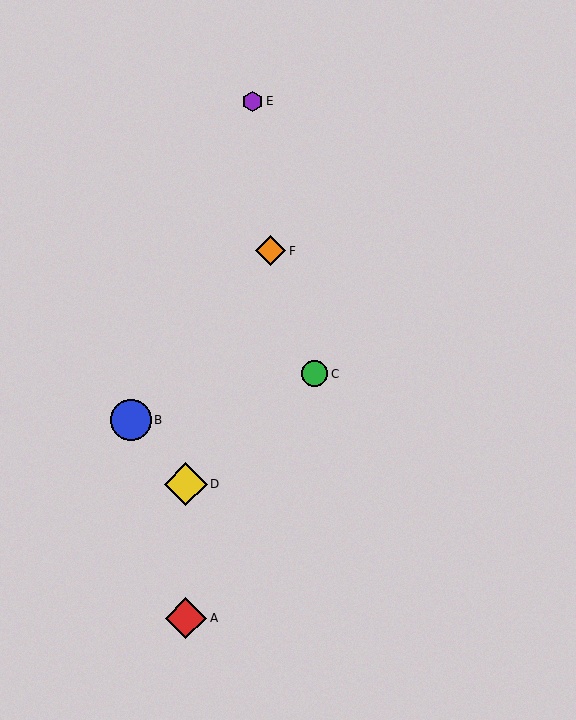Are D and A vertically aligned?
Yes, both are at x≈186.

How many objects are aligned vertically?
2 objects (A, D) are aligned vertically.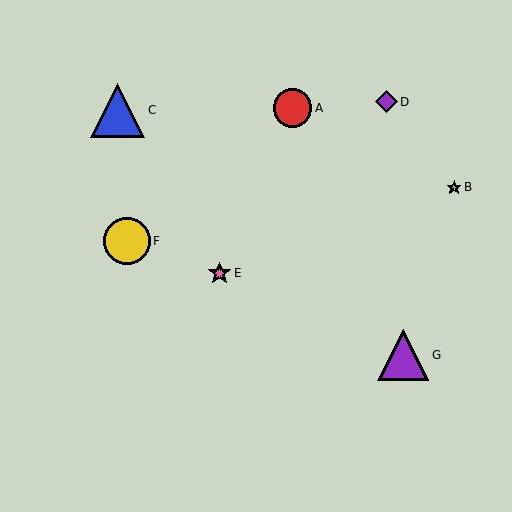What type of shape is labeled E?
Shape E is a pink star.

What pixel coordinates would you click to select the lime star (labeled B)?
Click at (454, 187) to select the lime star B.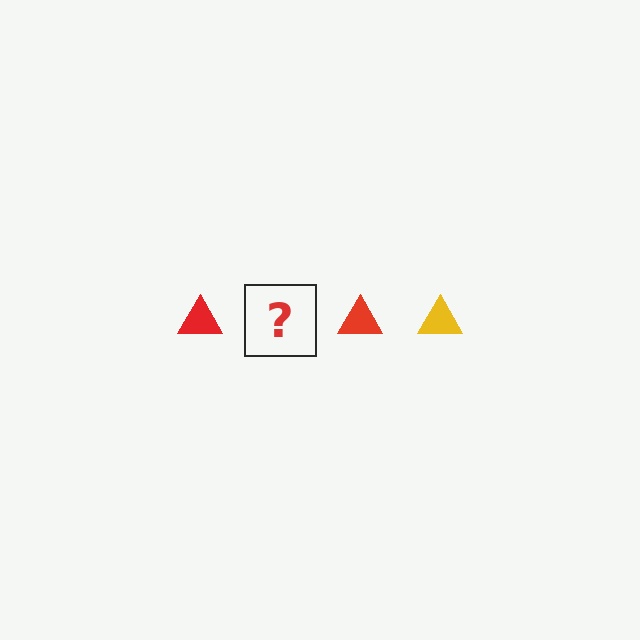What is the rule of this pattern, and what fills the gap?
The rule is that the pattern cycles through red, yellow triangles. The gap should be filled with a yellow triangle.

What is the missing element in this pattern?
The missing element is a yellow triangle.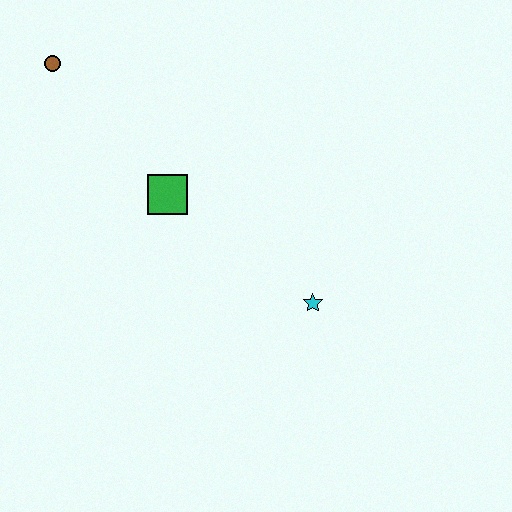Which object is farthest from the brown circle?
The cyan star is farthest from the brown circle.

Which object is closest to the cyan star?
The green square is closest to the cyan star.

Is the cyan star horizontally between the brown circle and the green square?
No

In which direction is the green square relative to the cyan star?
The green square is to the left of the cyan star.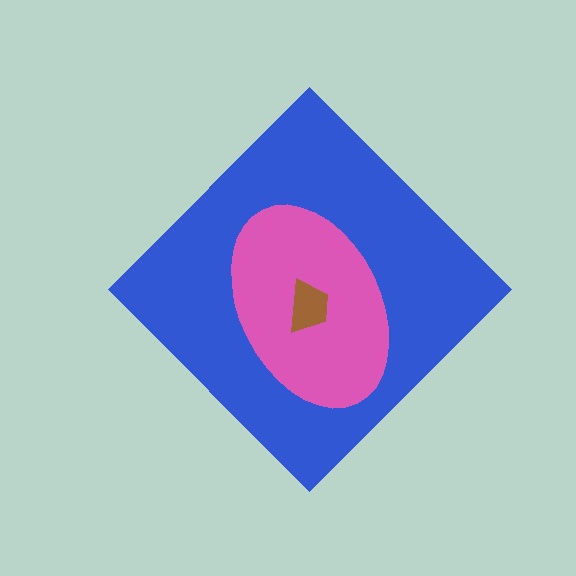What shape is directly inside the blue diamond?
The pink ellipse.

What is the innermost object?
The brown trapezoid.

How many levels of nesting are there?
3.